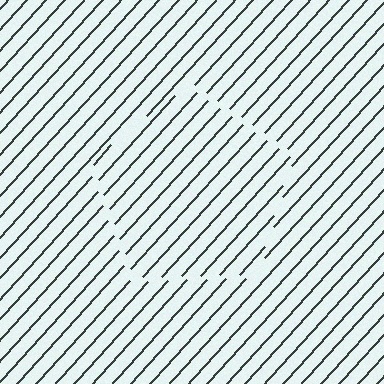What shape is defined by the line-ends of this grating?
An illusory pentagon. The interior of the shape contains the same grating, shifted by half a period — the contour is defined by the phase discontinuity where line-ends from the inner and outer gratings abut.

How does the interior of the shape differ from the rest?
The interior of the shape contains the same grating, shifted by half a period — the contour is defined by the phase discontinuity where line-ends from the inner and outer gratings abut.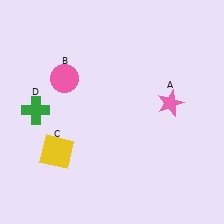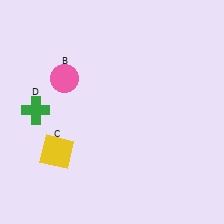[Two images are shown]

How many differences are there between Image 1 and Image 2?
There is 1 difference between the two images.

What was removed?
The pink star (A) was removed in Image 2.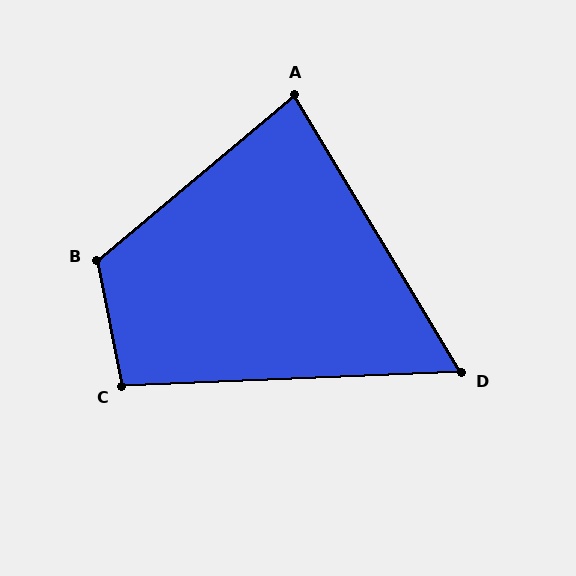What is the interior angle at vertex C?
Approximately 99 degrees (obtuse).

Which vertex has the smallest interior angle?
D, at approximately 61 degrees.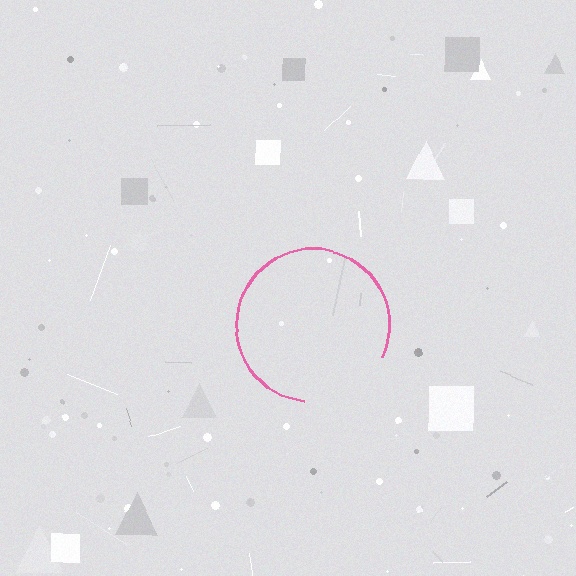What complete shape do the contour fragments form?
The contour fragments form a circle.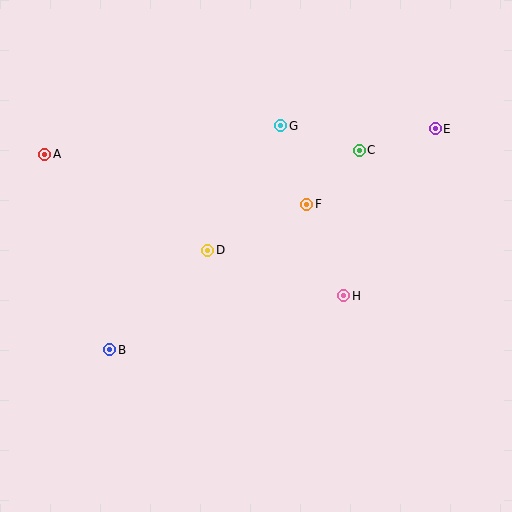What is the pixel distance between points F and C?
The distance between F and C is 75 pixels.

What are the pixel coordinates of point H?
Point H is at (344, 296).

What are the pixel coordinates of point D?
Point D is at (208, 250).